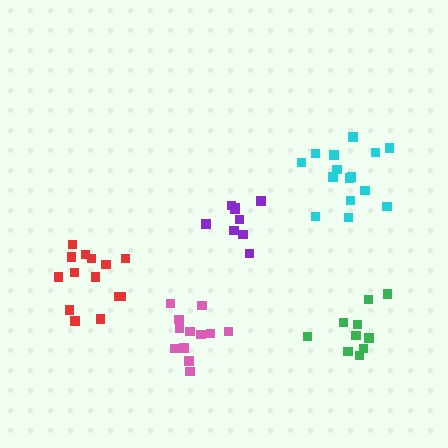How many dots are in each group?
Group 1: 15 dots, Group 2: 14 dots, Group 3: 9 dots, Group 4: 10 dots, Group 5: 12 dots (60 total).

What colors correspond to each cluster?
The clusters are colored: cyan, red, purple, green, pink.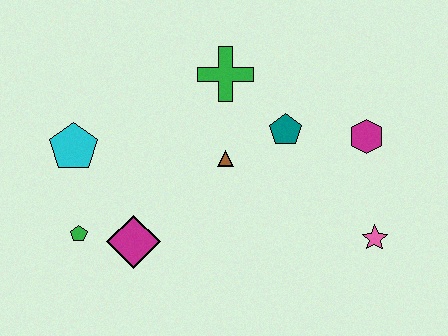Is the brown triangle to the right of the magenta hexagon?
No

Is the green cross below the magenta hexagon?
No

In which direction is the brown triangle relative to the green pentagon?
The brown triangle is to the right of the green pentagon.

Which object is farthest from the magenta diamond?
The magenta hexagon is farthest from the magenta diamond.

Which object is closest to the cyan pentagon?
The green pentagon is closest to the cyan pentagon.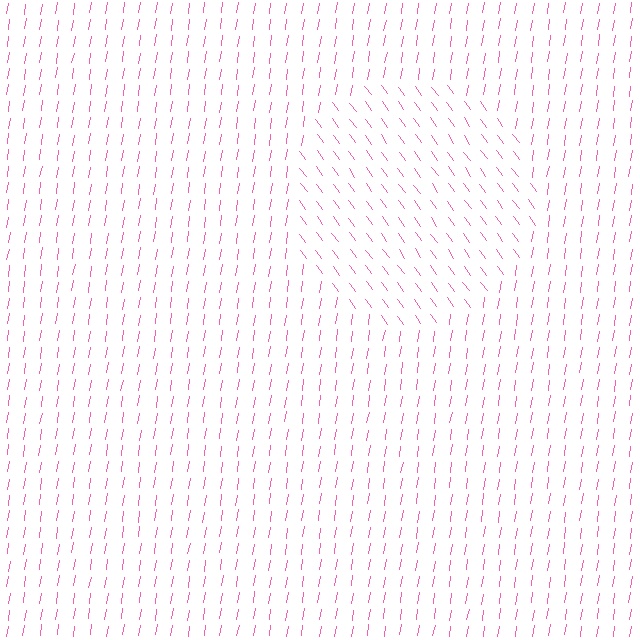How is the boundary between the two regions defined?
The boundary is defined purely by a change in line orientation (approximately 45 degrees difference). All lines are the same color and thickness.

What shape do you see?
I see a circle.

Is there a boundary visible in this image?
Yes, there is a texture boundary formed by a change in line orientation.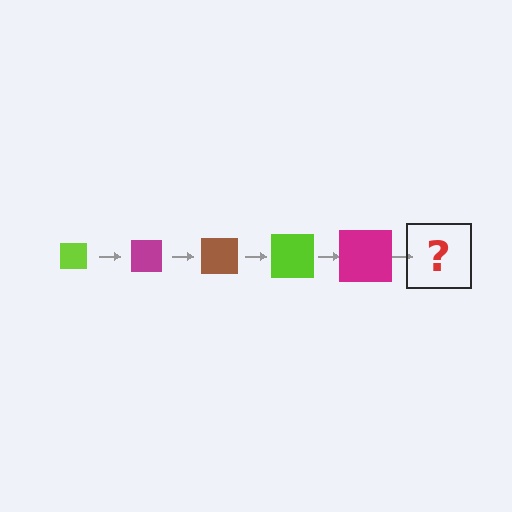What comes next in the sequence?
The next element should be a brown square, larger than the previous one.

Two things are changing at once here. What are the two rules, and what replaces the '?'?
The two rules are that the square grows larger each step and the color cycles through lime, magenta, and brown. The '?' should be a brown square, larger than the previous one.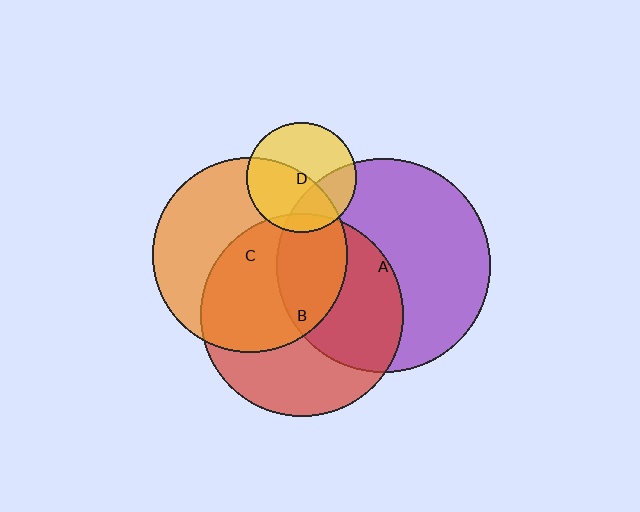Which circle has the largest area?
Circle A (purple).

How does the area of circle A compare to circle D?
Approximately 3.8 times.